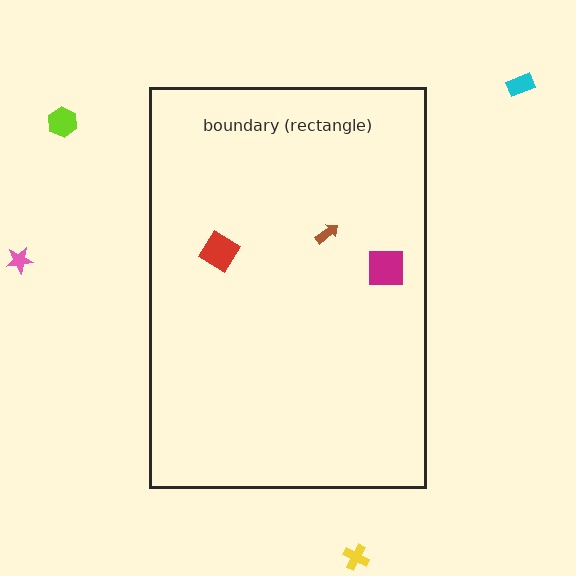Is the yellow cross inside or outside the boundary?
Outside.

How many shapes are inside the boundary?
3 inside, 4 outside.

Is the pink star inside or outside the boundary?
Outside.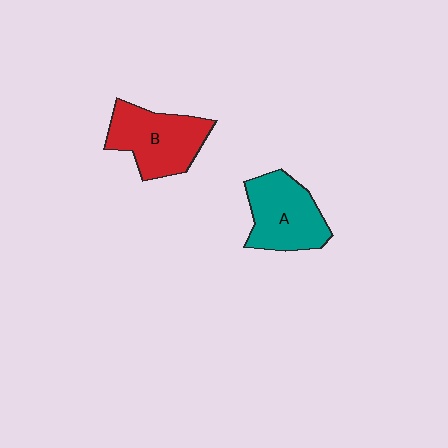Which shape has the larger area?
Shape B (red).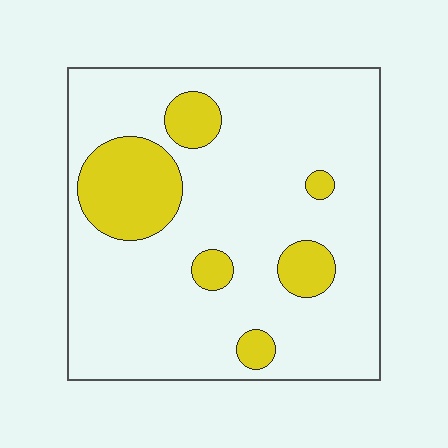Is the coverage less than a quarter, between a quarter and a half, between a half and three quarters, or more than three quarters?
Less than a quarter.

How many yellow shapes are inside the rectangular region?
6.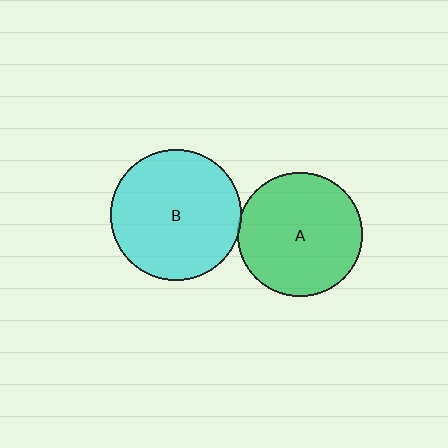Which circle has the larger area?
Circle B (cyan).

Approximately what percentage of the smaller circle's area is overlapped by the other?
Approximately 5%.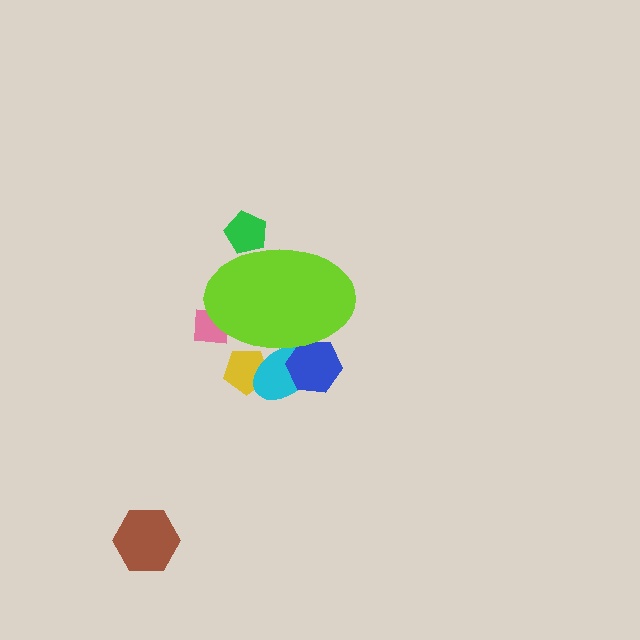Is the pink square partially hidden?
Yes, the pink square is partially hidden behind the lime ellipse.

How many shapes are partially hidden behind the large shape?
5 shapes are partially hidden.